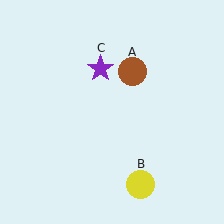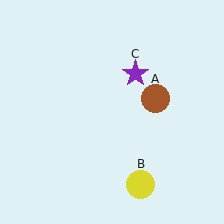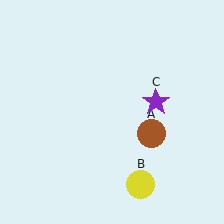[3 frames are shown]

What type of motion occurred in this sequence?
The brown circle (object A), purple star (object C) rotated clockwise around the center of the scene.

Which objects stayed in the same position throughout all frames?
Yellow circle (object B) remained stationary.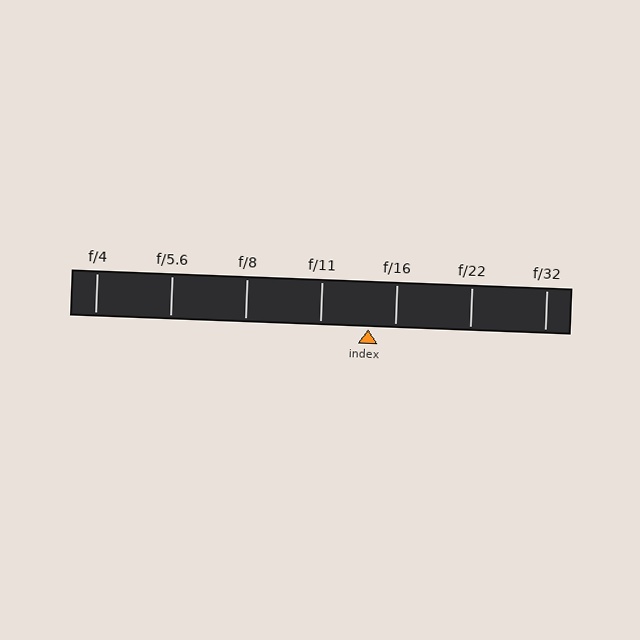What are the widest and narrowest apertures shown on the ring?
The widest aperture shown is f/4 and the narrowest is f/32.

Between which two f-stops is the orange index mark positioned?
The index mark is between f/11 and f/16.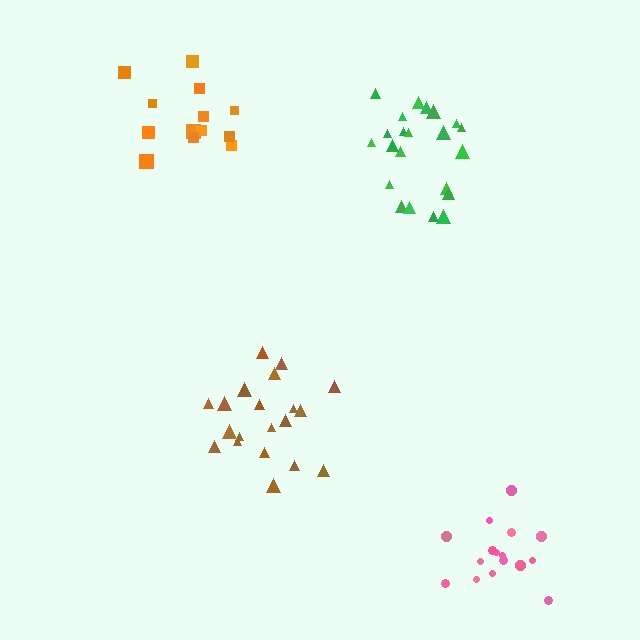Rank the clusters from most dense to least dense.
pink, green, brown, orange.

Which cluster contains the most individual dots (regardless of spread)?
Green (23).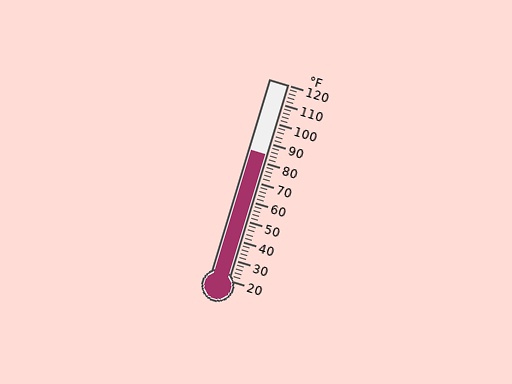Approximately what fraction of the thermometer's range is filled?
The thermometer is filled to approximately 65% of its range.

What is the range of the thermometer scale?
The thermometer scale ranges from 20°F to 120°F.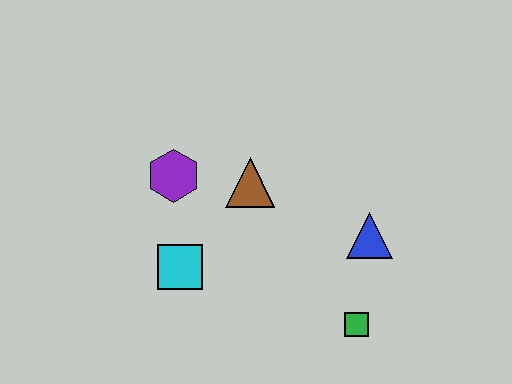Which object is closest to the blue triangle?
The green square is closest to the blue triangle.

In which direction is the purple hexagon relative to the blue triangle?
The purple hexagon is to the left of the blue triangle.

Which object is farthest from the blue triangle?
The purple hexagon is farthest from the blue triangle.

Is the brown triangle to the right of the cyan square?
Yes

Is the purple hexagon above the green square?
Yes